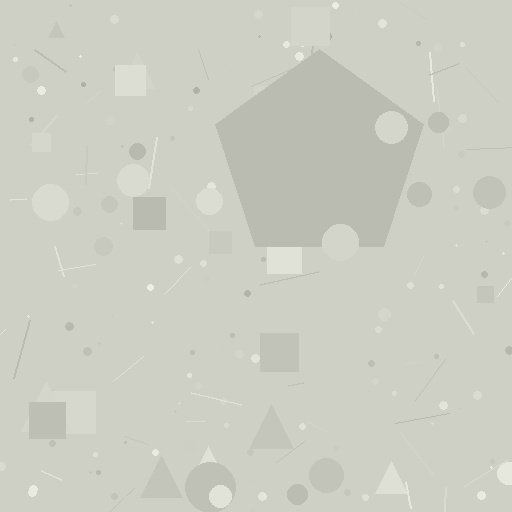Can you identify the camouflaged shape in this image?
The camouflaged shape is a pentagon.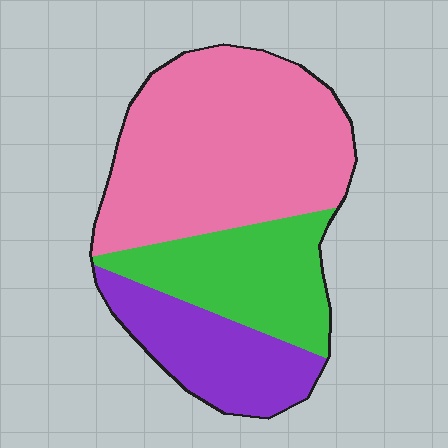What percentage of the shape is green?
Green takes up between a quarter and a half of the shape.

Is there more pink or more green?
Pink.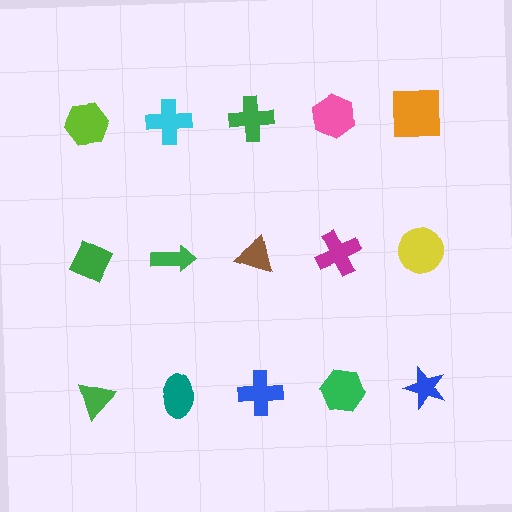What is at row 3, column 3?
A blue cross.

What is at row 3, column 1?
A green triangle.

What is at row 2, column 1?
A green diamond.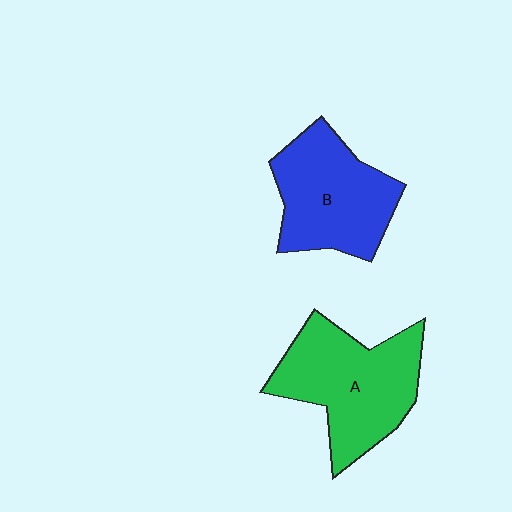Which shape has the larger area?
Shape A (green).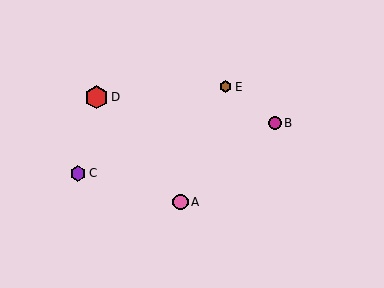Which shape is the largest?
The red hexagon (labeled D) is the largest.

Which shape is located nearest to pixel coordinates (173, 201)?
The pink circle (labeled A) at (181, 202) is nearest to that location.